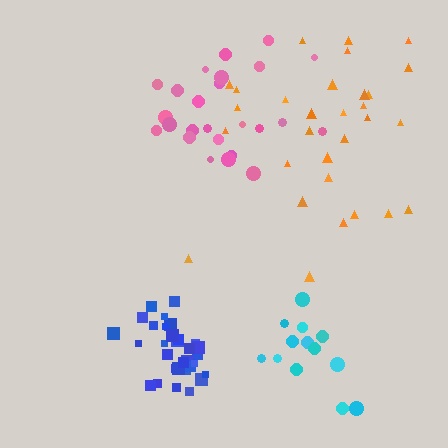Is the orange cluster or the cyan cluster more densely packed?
Cyan.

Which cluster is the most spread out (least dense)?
Orange.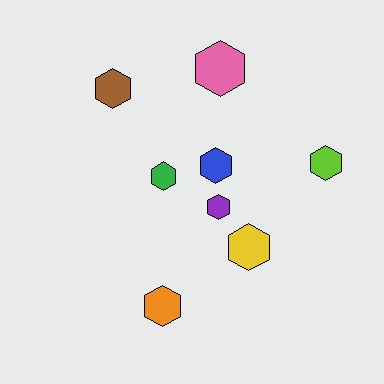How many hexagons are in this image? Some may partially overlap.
There are 8 hexagons.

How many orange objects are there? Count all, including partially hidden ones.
There is 1 orange object.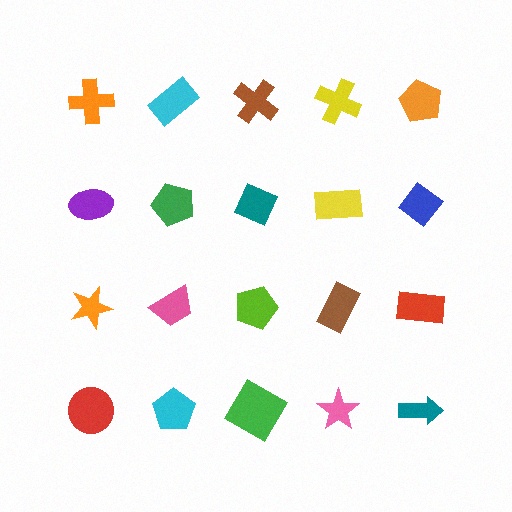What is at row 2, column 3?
A teal diamond.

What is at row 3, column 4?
A brown rectangle.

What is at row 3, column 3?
A lime pentagon.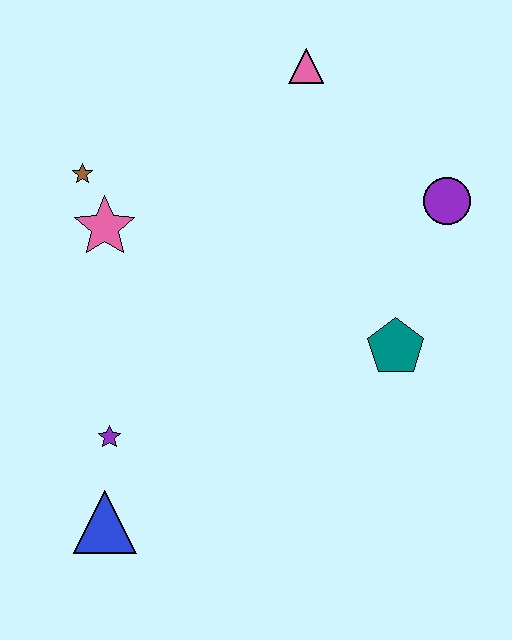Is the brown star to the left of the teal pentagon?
Yes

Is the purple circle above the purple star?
Yes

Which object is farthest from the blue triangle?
The pink triangle is farthest from the blue triangle.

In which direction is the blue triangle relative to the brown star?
The blue triangle is below the brown star.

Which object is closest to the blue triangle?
The purple star is closest to the blue triangle.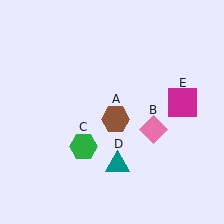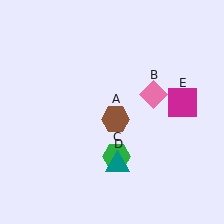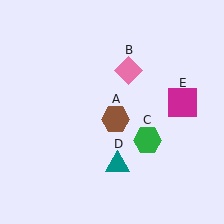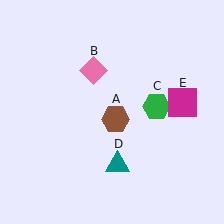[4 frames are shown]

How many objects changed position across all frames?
2 objects changed position: pink diamond (object B), green hexagon (object C).